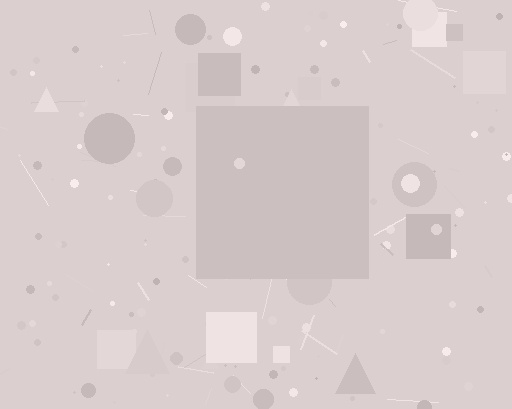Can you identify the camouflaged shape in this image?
The camouflaged shape is a square.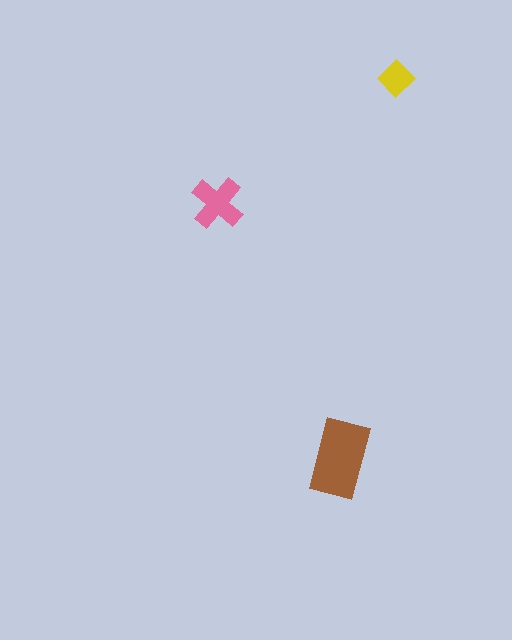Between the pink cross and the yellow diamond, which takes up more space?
The pink cross.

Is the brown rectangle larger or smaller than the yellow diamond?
Larger.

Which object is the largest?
The brown rectangle.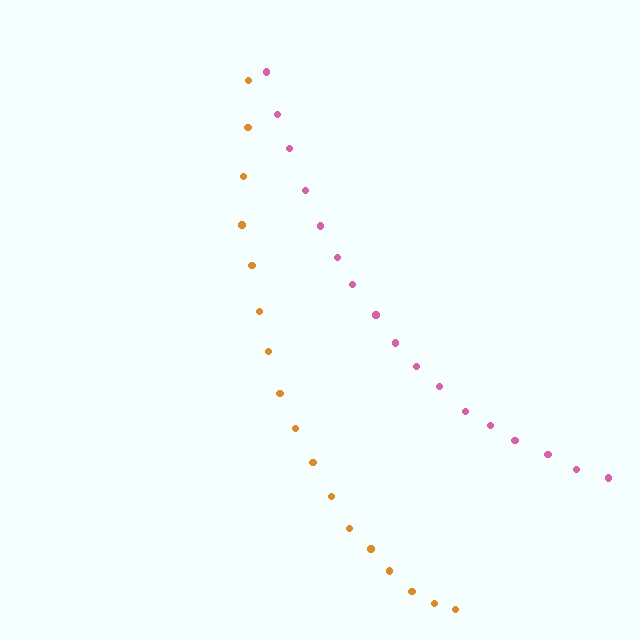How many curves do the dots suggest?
There are 2 distinct paths.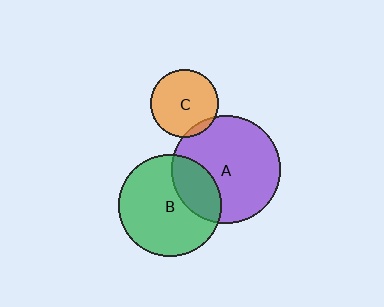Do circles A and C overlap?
Yes.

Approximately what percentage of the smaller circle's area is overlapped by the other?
Approximately 10%.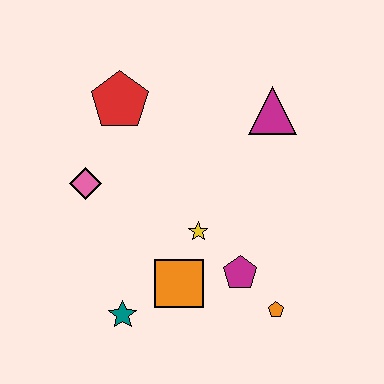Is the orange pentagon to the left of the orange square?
No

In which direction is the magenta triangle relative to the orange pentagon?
The magenta triangle is above the orange pentagon.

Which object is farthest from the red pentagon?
The orange pentagon is farthest from the red pentagon.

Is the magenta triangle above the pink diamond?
Yes